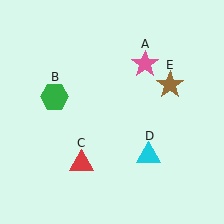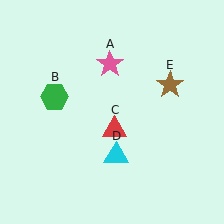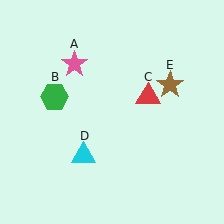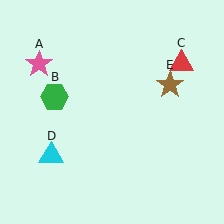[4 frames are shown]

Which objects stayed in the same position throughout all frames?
Green hexagon (object B) and brown star (object E) remained stationary.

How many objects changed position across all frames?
3 objects changed position: pink star (object A), red triangle (object C), cyan triangle (object D).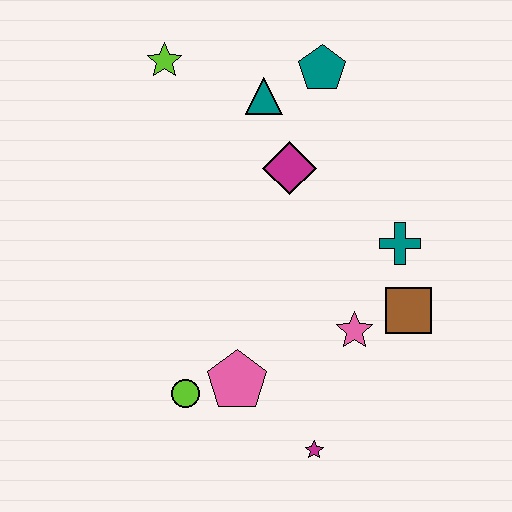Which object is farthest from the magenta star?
The lime star is farthest from the magenta star.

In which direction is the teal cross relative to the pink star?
The teal cross is above the pink star.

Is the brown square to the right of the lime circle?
Yes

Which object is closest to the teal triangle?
The teal pentagon is closest to the teal triangle.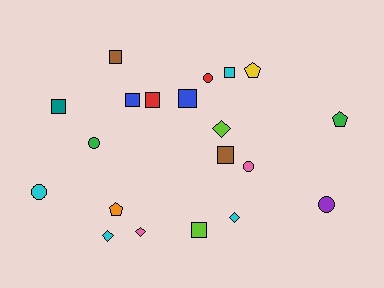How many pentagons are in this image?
There are 3 pentagons.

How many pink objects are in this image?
There are 2 pink objects.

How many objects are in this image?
There are 20 objects.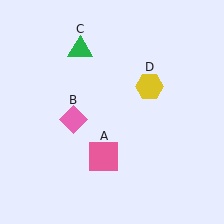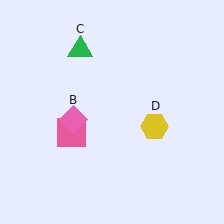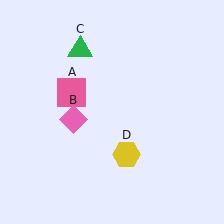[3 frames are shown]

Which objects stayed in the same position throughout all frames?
Pink diamond (object B) and green triangle (object C) remained stationary.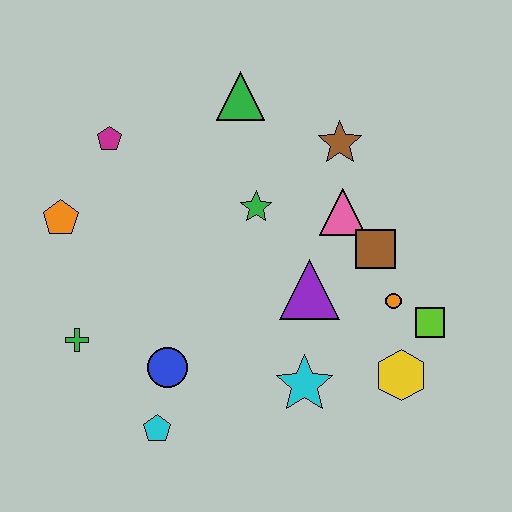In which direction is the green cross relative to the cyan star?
The green cross is to the left of the cyan star.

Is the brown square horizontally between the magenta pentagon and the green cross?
No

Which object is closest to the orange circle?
The lime square is closest to the orange circle.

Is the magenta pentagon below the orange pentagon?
No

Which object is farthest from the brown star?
The cyan pentagon is farthest from the brown star.